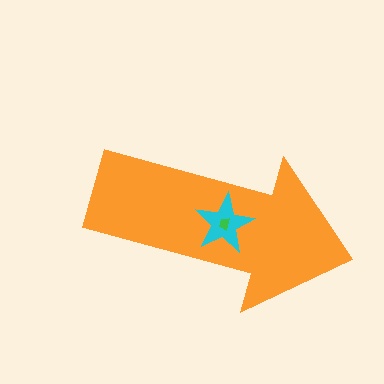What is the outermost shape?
The orange arrow.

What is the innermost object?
The green trapezoid.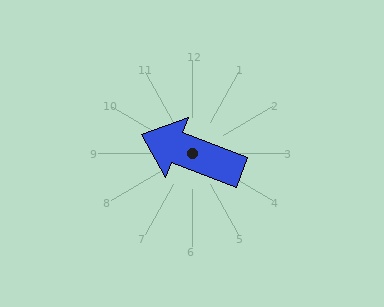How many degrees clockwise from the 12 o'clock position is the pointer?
Approximately 290 degrees.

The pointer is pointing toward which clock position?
Roughly 10 o'clock.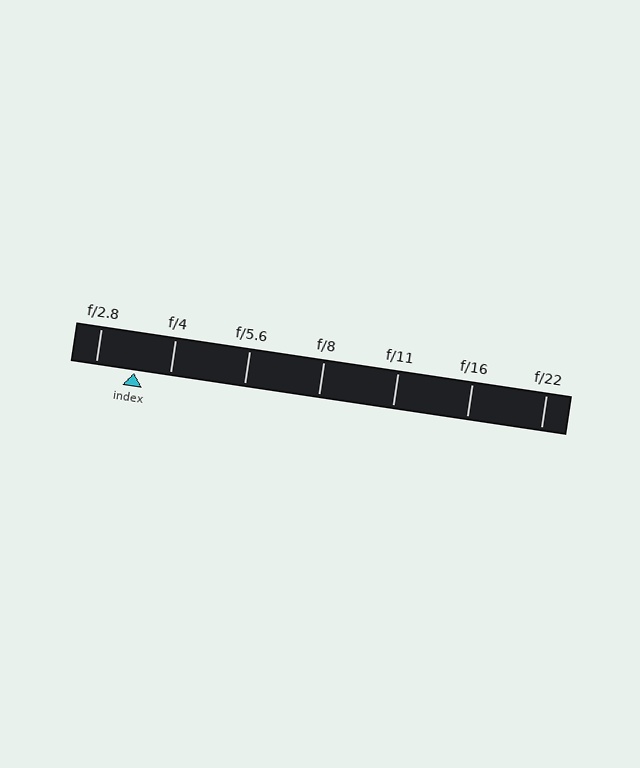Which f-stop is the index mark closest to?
The index mark is closest to f/4.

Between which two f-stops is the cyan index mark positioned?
The index mark is between f/2.8 and f/4.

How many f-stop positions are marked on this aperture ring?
There are 7 f-stop positions marked.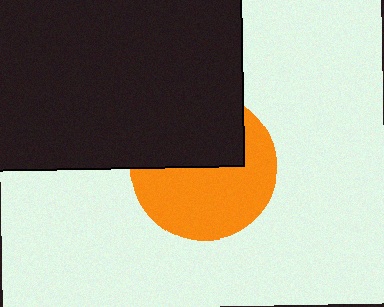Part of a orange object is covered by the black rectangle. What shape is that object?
It is a circle.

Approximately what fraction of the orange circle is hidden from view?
Roughly 42% of the orange circle is hidden behind the black rectangle.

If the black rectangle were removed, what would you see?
You would see the complete orange circle.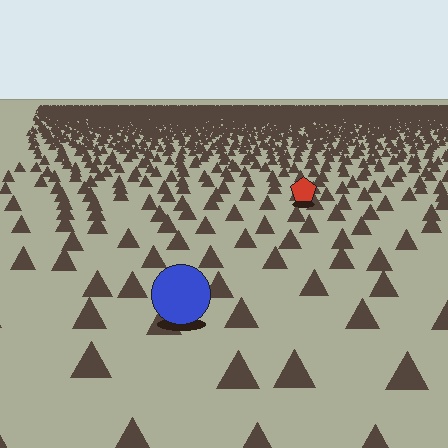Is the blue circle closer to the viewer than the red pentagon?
Yes. The blue circle is closer — you can tell from the texture gradient: the ground texture is coarser near it.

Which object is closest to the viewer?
The blue circle is closest. The texture marks near it are larger and more spread out.